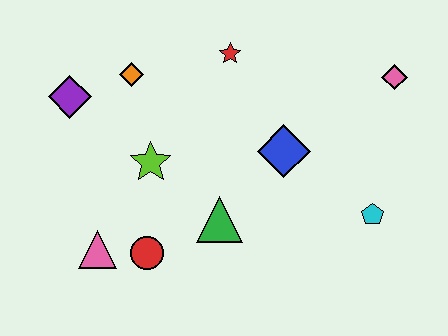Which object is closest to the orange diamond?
The purple diamond is closest to the orange diamond.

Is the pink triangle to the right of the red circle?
No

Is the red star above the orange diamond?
Yes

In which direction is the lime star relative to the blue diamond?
The lime star is to the left of the blue diamond.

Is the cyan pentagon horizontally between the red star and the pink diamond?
Yes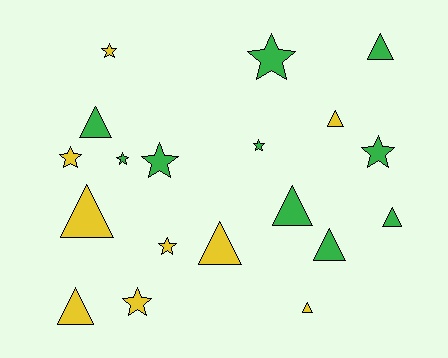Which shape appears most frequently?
Triangle, with 10 objects.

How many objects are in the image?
There are 19 objects.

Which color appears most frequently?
Green, with 10 objects.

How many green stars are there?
There are 5 green stars.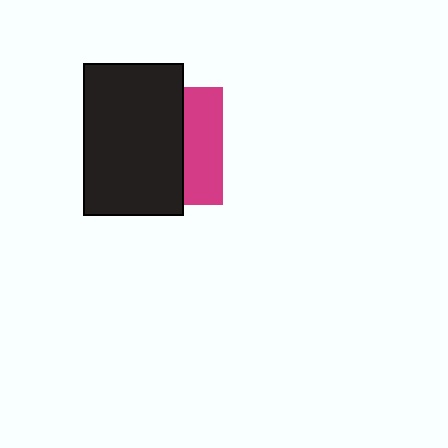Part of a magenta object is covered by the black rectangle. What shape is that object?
It is a square.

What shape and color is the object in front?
The object in front is a black rectangle.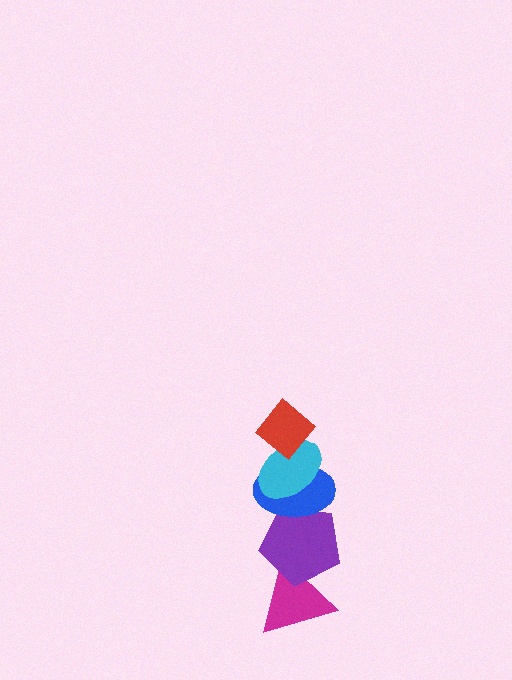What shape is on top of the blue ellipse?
The cyan ellipse is on top of the blue ellipse.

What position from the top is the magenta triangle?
The magenta triangle is 5th from the top.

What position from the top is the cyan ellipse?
The cyan ellipse is 2nd from the top.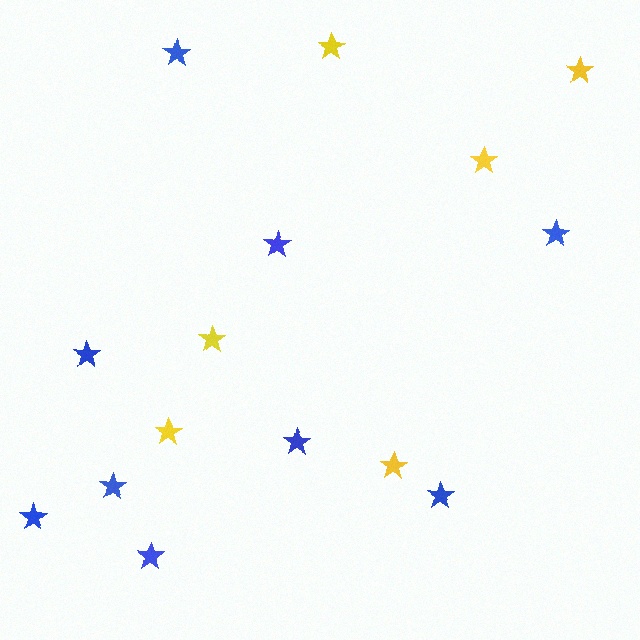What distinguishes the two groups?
There are 2 groups: one group of blue stars (9) and one group of yellow stars (6).